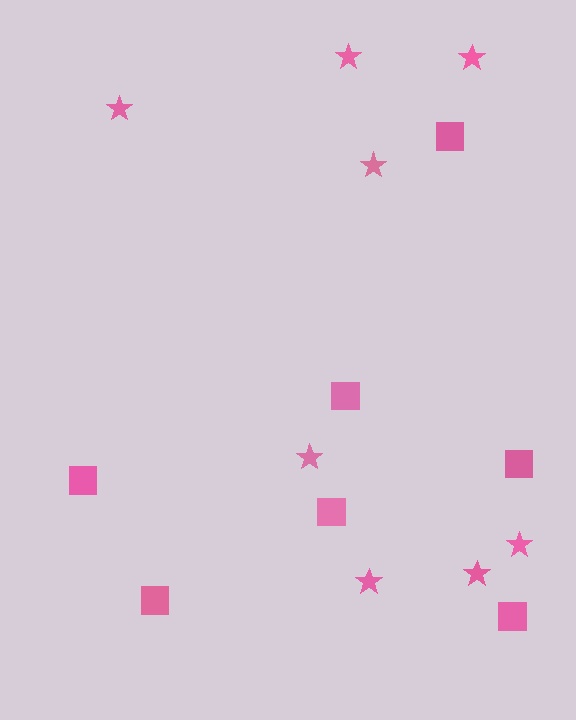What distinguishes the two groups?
There are 2 groups: one group of stars (8) and one group of squares (7).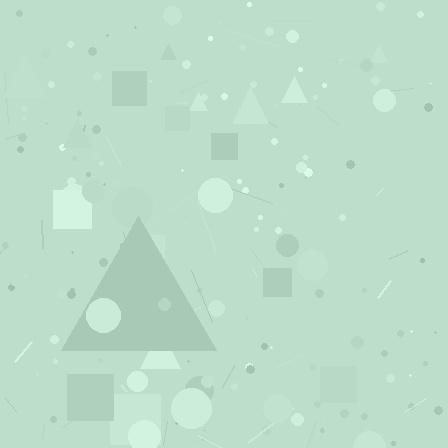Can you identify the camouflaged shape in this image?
The camouflaged shape is a triangle.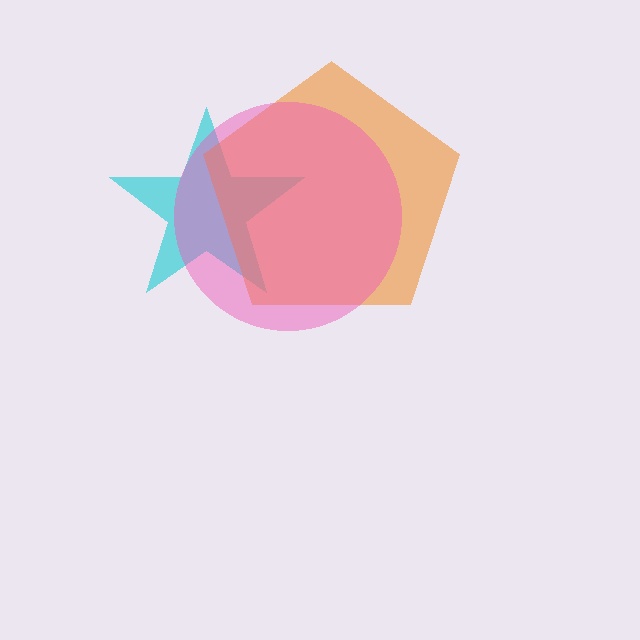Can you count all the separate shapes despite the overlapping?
Yes, there are 3 separate shapes.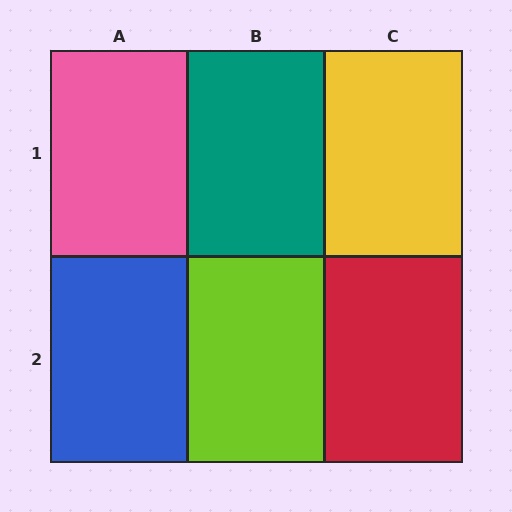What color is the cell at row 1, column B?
Teal.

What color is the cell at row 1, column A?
Pink.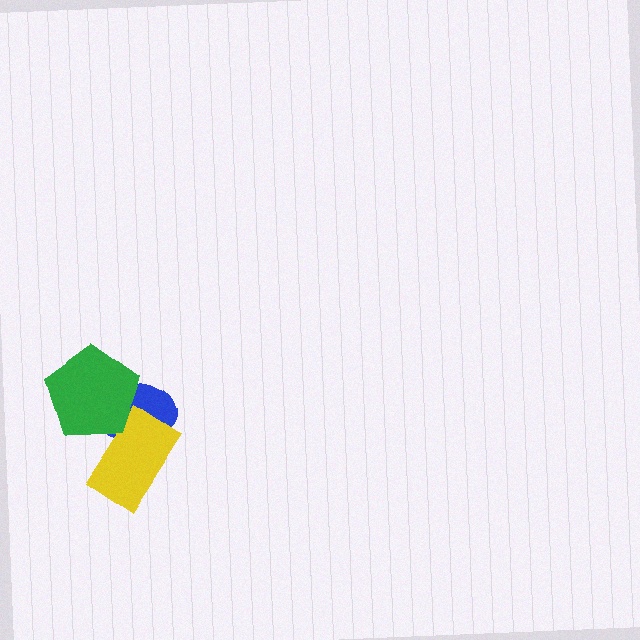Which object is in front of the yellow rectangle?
The green pentagon is in front of the yellow rectangle.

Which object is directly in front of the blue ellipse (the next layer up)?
The yellow rectangle is directly in front of the blue ellipse.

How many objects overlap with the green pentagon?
2 objects overlap with the green pentagon.